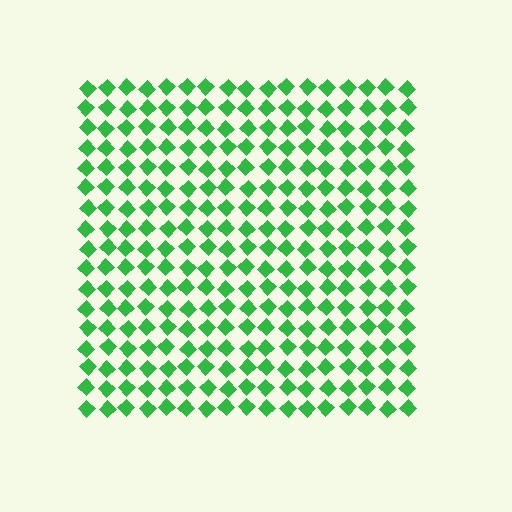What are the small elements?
The small elements are diamonds.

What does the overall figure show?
The overall figure shows a square.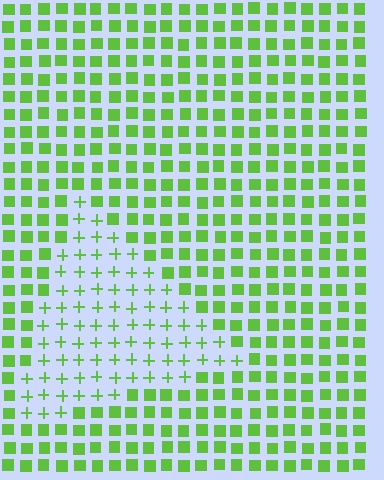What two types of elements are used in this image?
The image uses plus signs inside the triangle region and squares outside it.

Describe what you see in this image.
The image is filled with small lime elements arranged in a uniform grid. A triangle-shaped region contains plus signs, while the surrounding area contains squares. The boundary is defined purely by the change in element shape.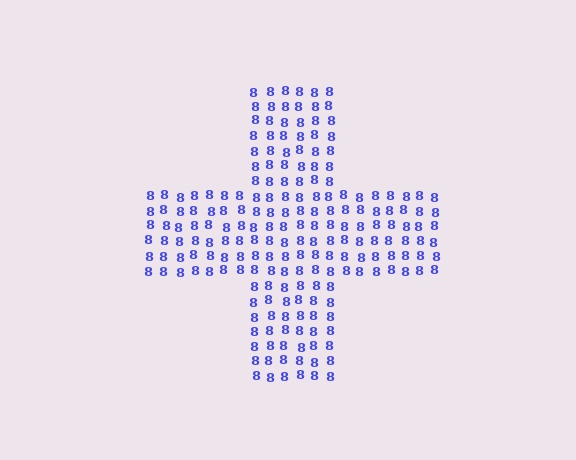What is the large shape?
The large shape is a cross.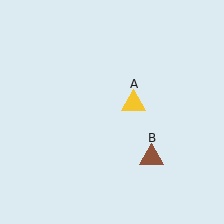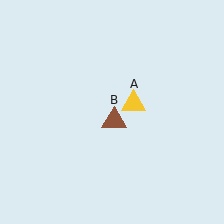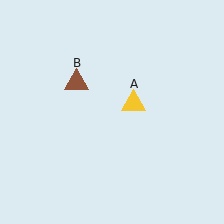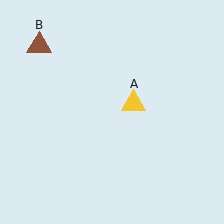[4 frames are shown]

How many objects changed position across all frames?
1 object changed position: brown triangle (object B).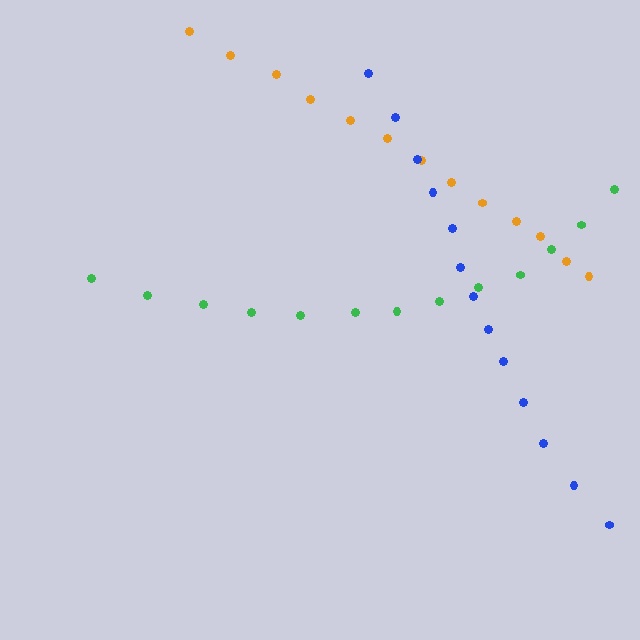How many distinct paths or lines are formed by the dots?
There are 3 distinct paths.